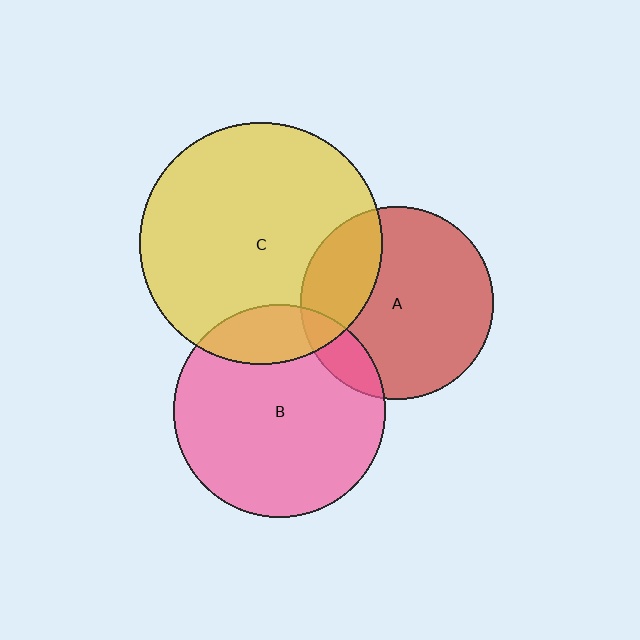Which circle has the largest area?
Circle C (yellow).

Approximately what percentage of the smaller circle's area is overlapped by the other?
Approximately 25%.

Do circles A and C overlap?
Yes.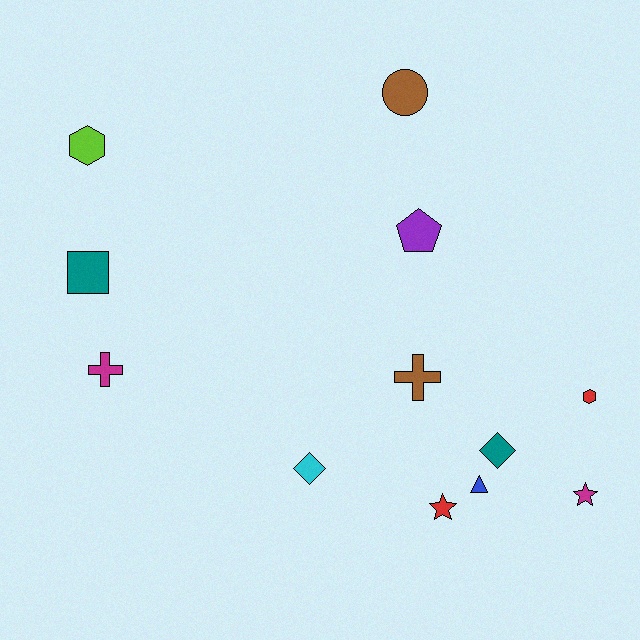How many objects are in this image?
There are 12 objects.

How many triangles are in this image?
There is 1 triangle.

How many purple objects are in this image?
There is 1 purple object.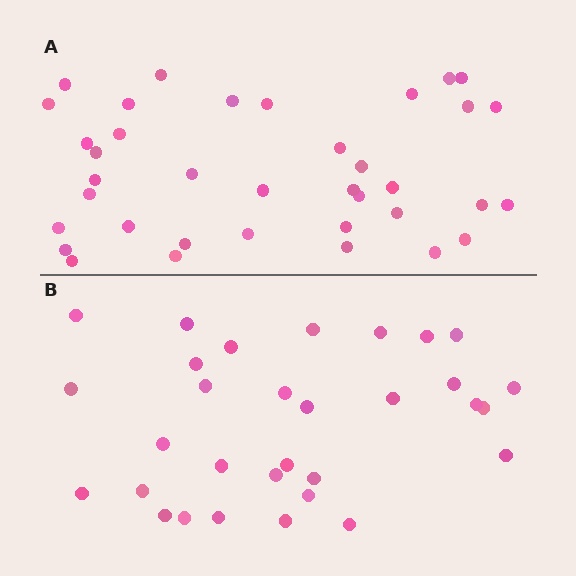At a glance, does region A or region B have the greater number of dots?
Region A (the top region) has more dots.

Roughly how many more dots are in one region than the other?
Region A has about 6 more dots than region B.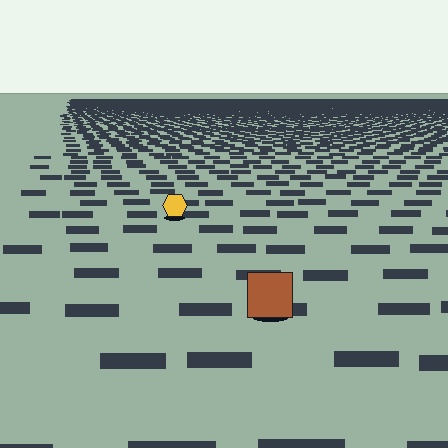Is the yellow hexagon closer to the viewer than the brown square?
No. The brown square is closer — you can tell from the texture gradient: the ground texture is coarser near it.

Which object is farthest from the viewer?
The yellow hexagon is farthest from the viewer. It appears smaller and the ground texture around it is denser.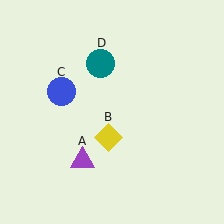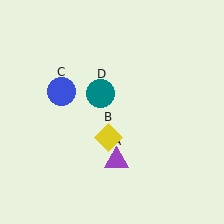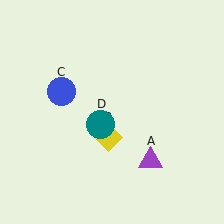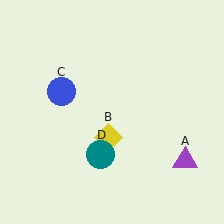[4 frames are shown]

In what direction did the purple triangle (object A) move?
The purple triangle (object A) moved right.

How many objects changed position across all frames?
2 objects changed position: purple triangle (object A), teal circle (object D).